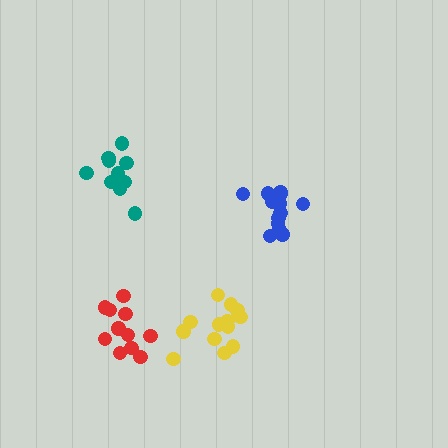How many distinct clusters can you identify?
There are 4 distinct clusters.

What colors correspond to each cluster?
The clusters are colored: blue, red, teal, yellow.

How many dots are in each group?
Group 1: 14 dots, Group 2: 11 dots, Group 3: 11 dots, Group 4: 14 dots (50 total).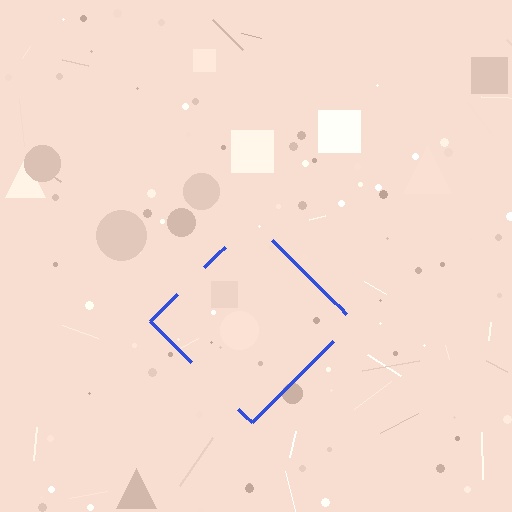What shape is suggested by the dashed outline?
The dashed outline suggests a diamond.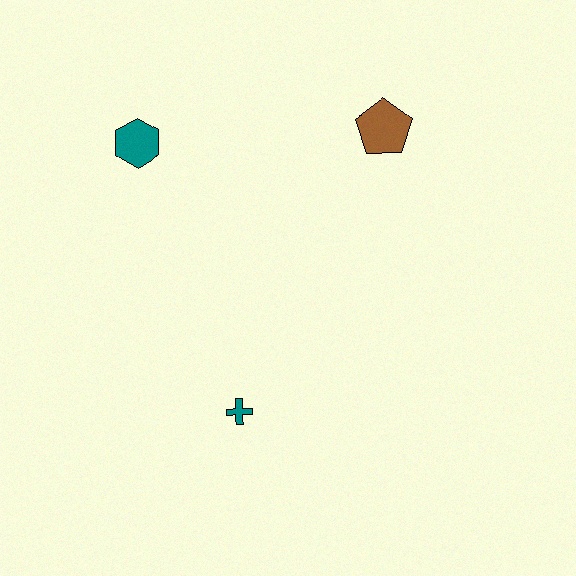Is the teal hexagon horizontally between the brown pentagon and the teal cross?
No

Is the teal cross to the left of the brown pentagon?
Yes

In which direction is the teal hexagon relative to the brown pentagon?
The teal hexagon is to the left of the brown pentagon.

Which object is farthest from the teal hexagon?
The teal cross is farthest from the teal hexagon.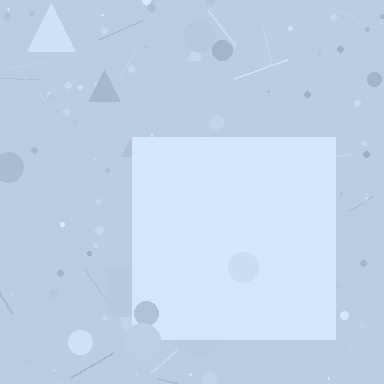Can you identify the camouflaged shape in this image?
The camouflaged shape is a square.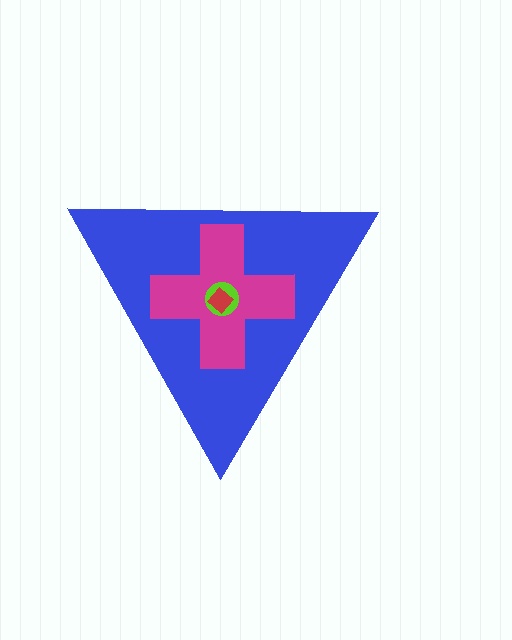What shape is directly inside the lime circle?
The red diamond.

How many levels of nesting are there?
4.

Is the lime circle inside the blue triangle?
Yes.